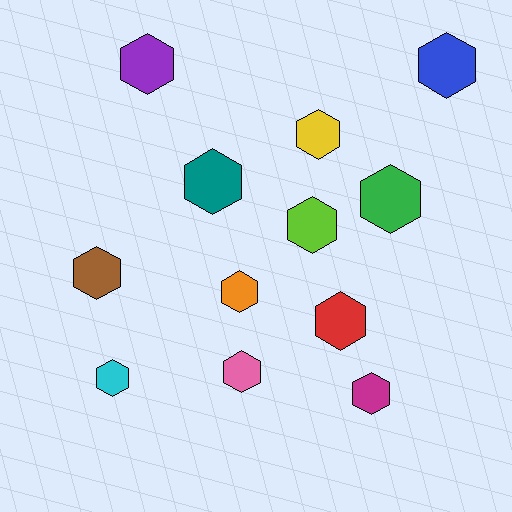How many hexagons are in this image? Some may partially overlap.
There are 12 hexagons.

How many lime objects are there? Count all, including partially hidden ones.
There is 1 lime object.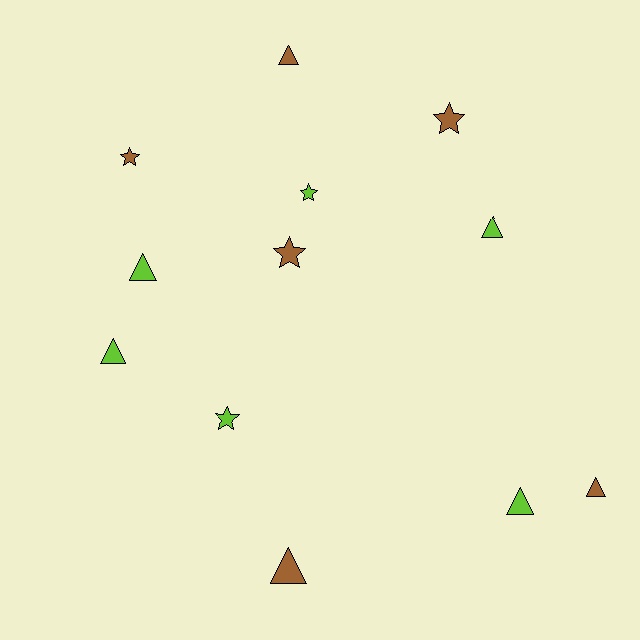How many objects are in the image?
There are 12 objects.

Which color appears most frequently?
Lime, with 6 objects.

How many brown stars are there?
There are 3 brown stars.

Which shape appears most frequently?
Triangle, with 7 objects.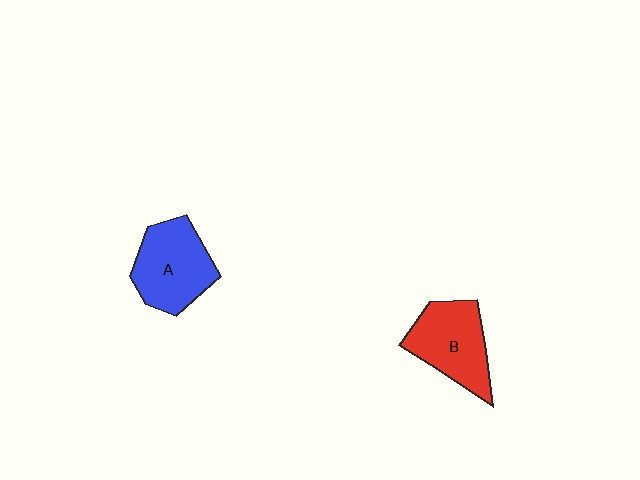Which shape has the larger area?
Shape A (blue).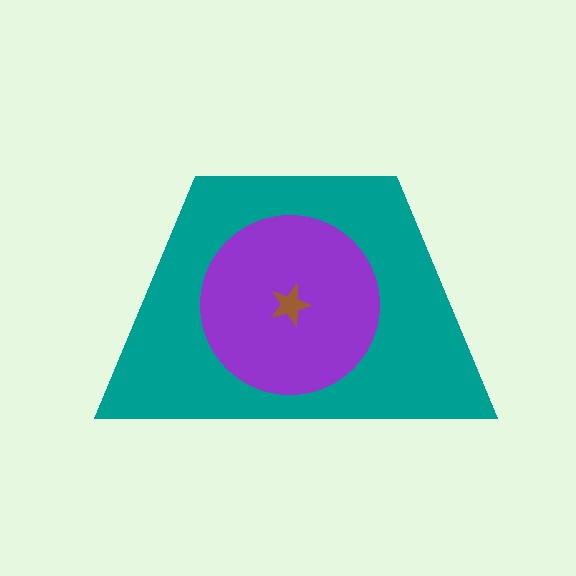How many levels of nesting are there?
3.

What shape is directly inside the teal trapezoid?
The purple circle.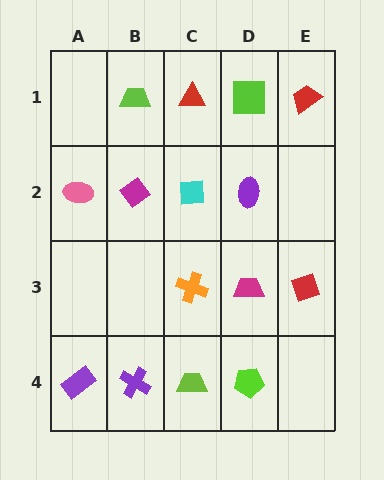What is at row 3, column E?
A red diamond.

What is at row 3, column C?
An orange cross.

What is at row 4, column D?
A lime pentagon.